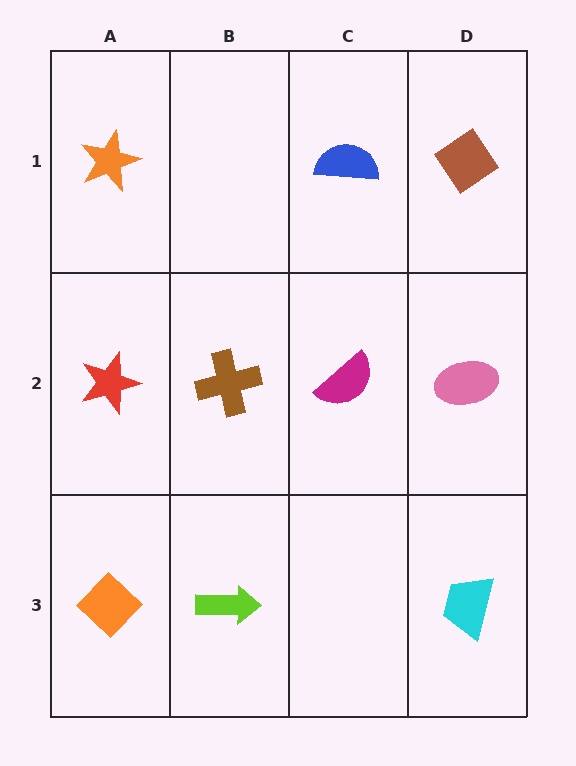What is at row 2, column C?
A magenta semicircle.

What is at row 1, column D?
A brown diamond.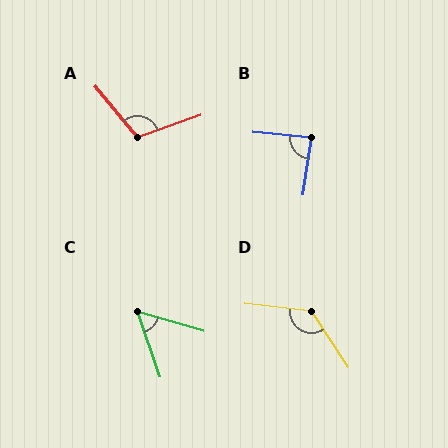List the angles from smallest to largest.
C (54°), B (87°), A (110°), D (130°).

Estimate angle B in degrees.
Approximately 87 degrees.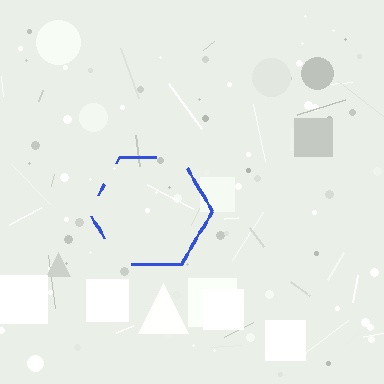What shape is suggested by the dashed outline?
The dashed outline suggests a hexagon.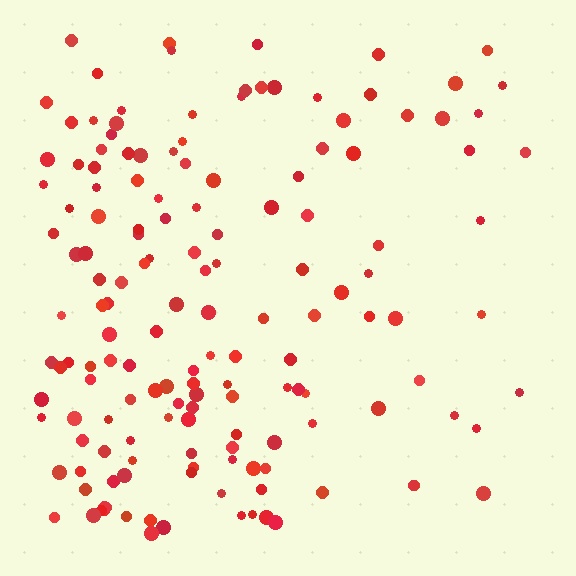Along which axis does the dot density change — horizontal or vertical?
Horizontal.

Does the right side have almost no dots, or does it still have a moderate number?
Still a moderate number, just noticeably fewer than the left.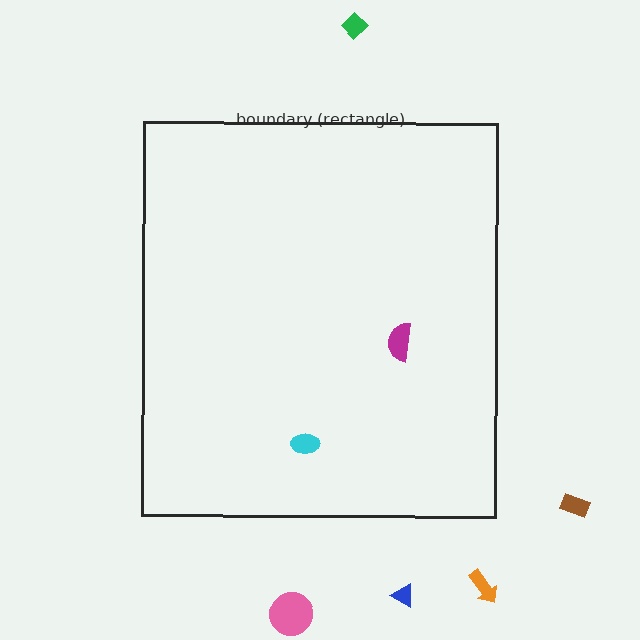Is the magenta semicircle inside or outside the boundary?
Inside.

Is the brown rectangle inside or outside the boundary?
Outside.